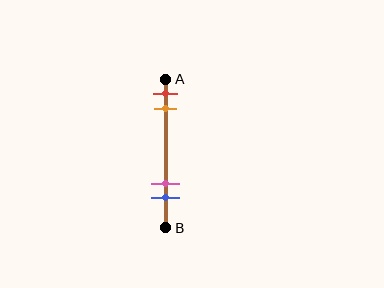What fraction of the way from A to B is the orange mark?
The orange mark is approximately 20% (0.2) of the way from A to B.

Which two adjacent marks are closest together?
The red and orange marks are the closest adjacent pair.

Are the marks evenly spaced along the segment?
No, the marks are not evenly spaced.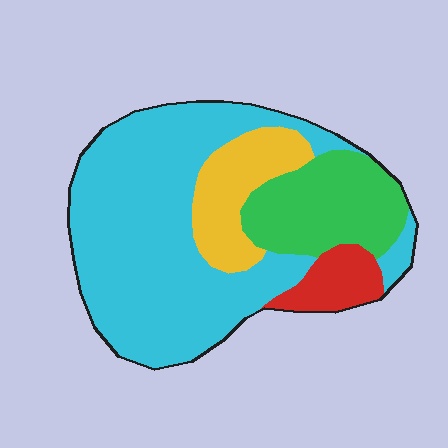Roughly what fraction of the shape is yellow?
Yellow takes up about one eighth (1/8) of the shape.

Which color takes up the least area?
Red, at roughly 5%.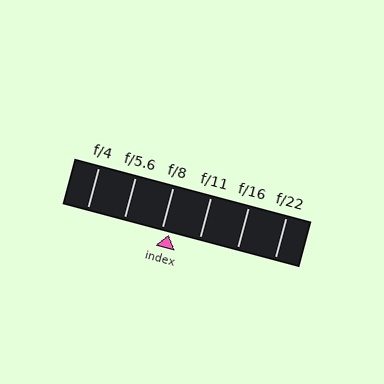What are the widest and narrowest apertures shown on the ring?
The widest aperture shown is f/4 and the narrowest is f/22.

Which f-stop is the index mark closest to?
The index mark is closest to f/8.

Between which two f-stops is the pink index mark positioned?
The index mark is between f/8 and f/11.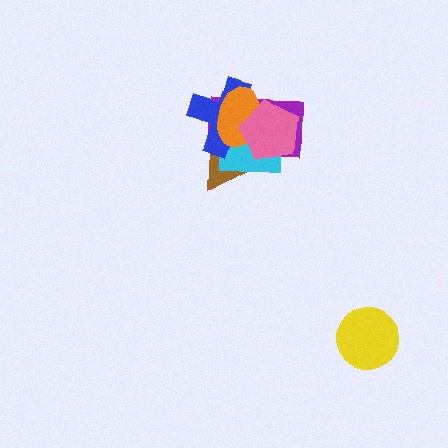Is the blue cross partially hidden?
Yes, it is partially covered by another shape.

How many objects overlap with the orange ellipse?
5 objects overlap with the orange ellipse.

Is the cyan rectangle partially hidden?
Yes, it is partially covered by another shape.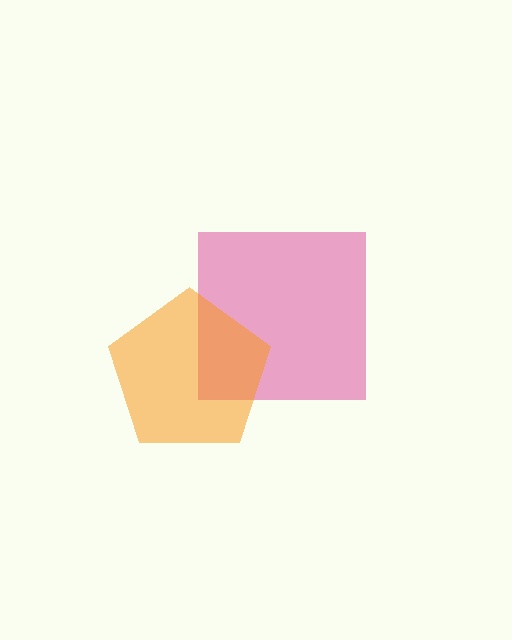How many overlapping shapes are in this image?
There are 2 overlapping shapes in the image.